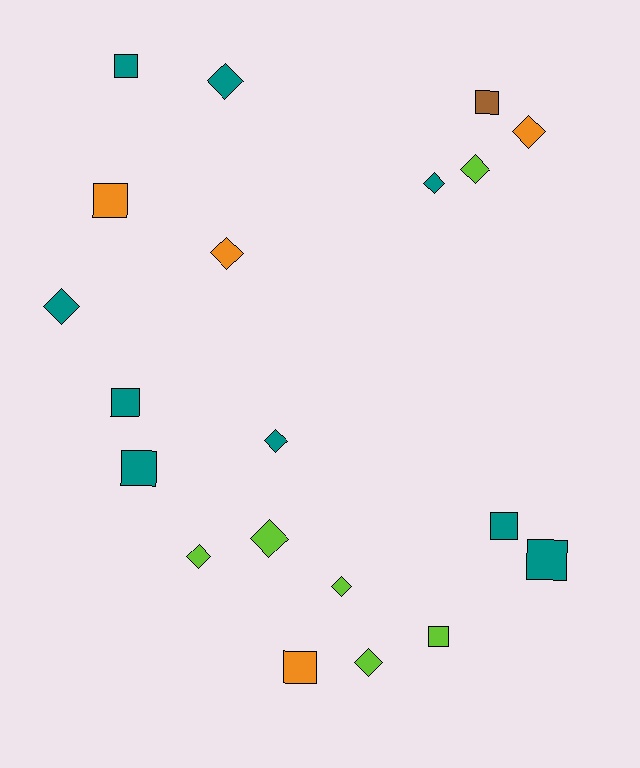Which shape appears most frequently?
Diamond, with 11 objects.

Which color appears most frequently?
Teal, with 9 objects.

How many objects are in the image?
There are 20 objects.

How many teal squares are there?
There are 5 teal squares.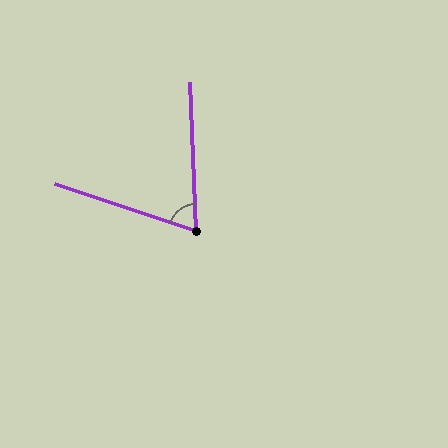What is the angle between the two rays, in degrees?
Approximately 69 degrees.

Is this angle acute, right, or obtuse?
It is acute.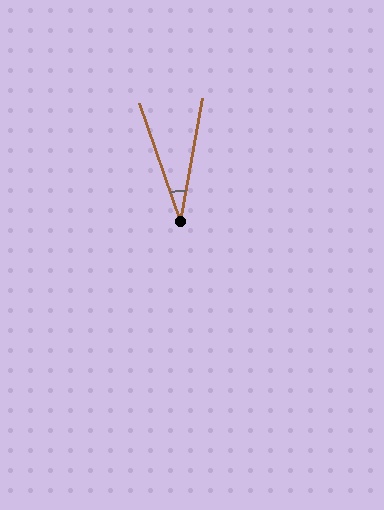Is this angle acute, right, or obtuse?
It is acute.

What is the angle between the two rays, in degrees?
Approximately 29 degrees.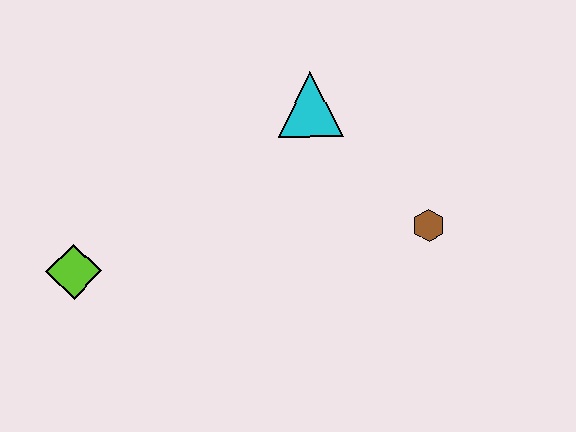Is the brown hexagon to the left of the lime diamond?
No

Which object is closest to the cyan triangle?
The brown hexagon is closest to the cyan triangle.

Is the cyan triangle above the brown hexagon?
Yes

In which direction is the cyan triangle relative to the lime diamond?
The cyan triangle is to the right of the lime diamond.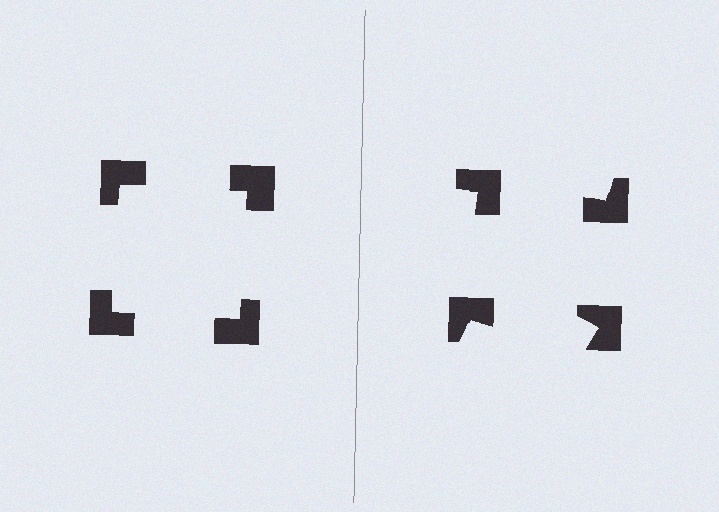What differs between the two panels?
The notched squares are positioned identically on both sides; only the wedge orientations differ. On the left they align to a square; on the right they are misaligned.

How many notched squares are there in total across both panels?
8 — 4 on each side.